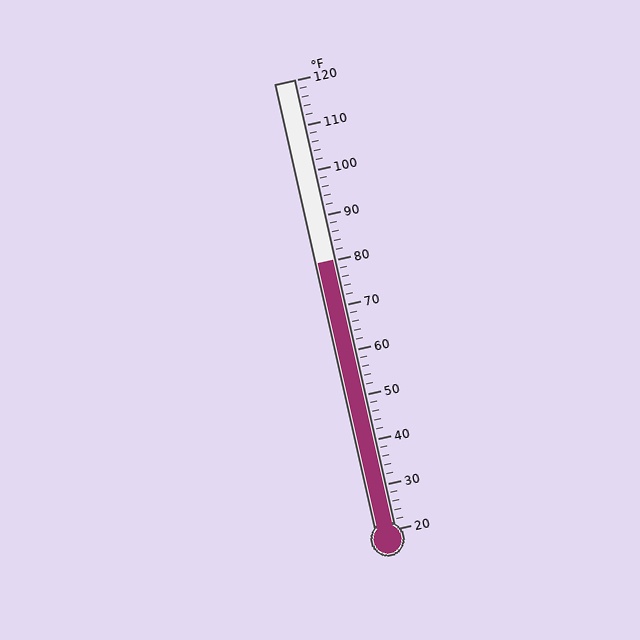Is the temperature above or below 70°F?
The temperature is above 70°F.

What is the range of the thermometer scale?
The thermometer scale ranges from 20°F to 120°F.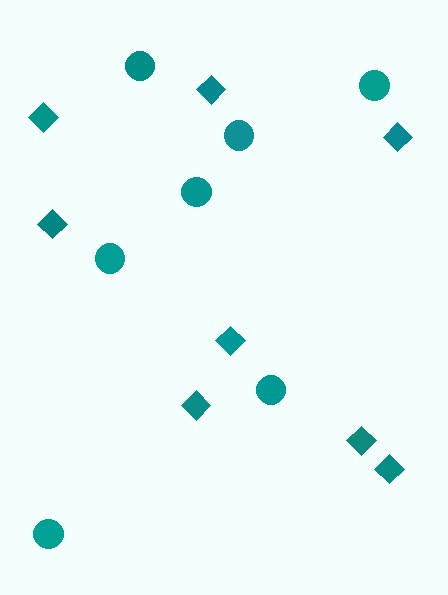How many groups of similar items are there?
There are 2 groups: one group of diamonds (8) and one group of circles (7).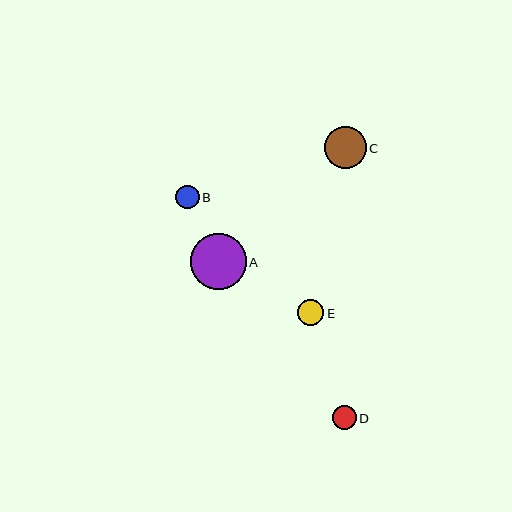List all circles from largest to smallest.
From largest to smallest: A, C, E, B, D.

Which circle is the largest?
Circle A is the largest with a size of approximately 55 pixels.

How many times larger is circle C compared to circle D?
Circle C is approximately 1.8 times the size of circle D.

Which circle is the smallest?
Circle D is the smallest with a size of approximately 24 pixels.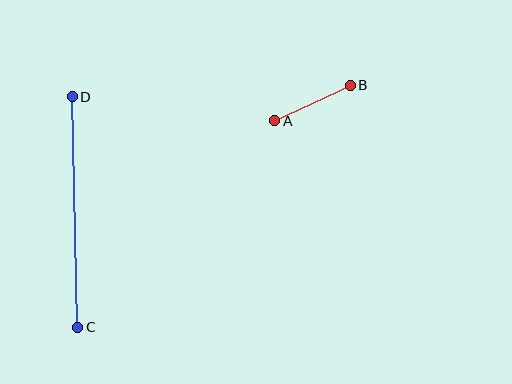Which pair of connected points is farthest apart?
Points C and D are farthest apart.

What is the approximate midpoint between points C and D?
The midpoint is at approximately (75, 212) pixels.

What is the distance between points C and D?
The distance is approximately 230 pixels.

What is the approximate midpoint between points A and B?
The midpoint is at approximately (312, 103) pixels.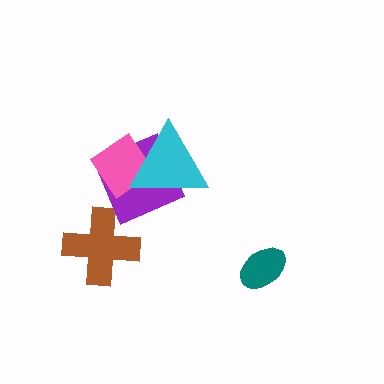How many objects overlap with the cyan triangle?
2 objects overlap with the cyan triangle.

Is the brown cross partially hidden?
Yes, it is partially covered by another shape.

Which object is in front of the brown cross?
The purple diamond is in front of the brown cross.